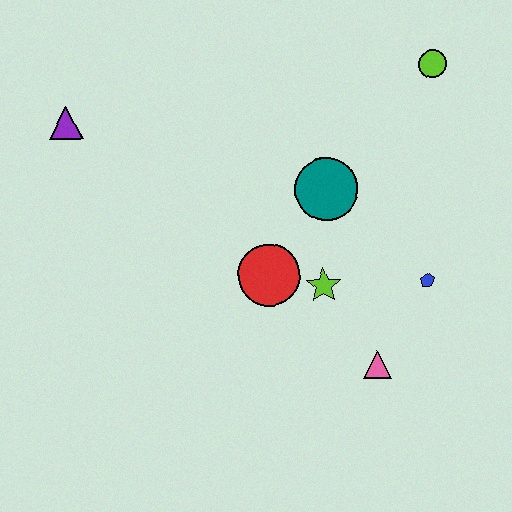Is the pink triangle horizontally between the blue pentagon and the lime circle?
No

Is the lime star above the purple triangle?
No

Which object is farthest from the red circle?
The lime circle is farthest from the red circle.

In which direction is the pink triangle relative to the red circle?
The pink triangle is to the right of the red circle.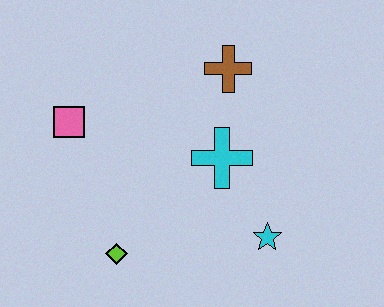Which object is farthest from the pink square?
The cyan star is farthest from the pink square.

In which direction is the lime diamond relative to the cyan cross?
The lime diamond is to the left of the cyan cross.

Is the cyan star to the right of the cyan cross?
Yes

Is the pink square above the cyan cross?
Yes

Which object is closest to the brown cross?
The cyan cross is closest to the brown cross.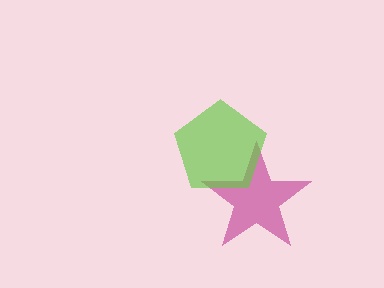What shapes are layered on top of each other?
The layered shapes are: a magenta star, a lime pentagon.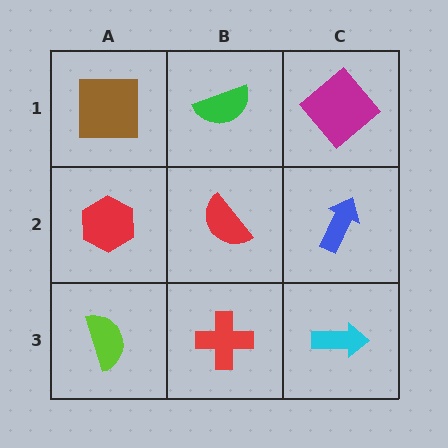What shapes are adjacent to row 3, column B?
A red semicircle (row 2, column B), a lime semicircle (row 3, column A), a cyan arrow (row 3, column C).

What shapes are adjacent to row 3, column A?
A red hexagon (row 2, column A), a red cross (row 3, column B).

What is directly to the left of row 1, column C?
A green semicircle.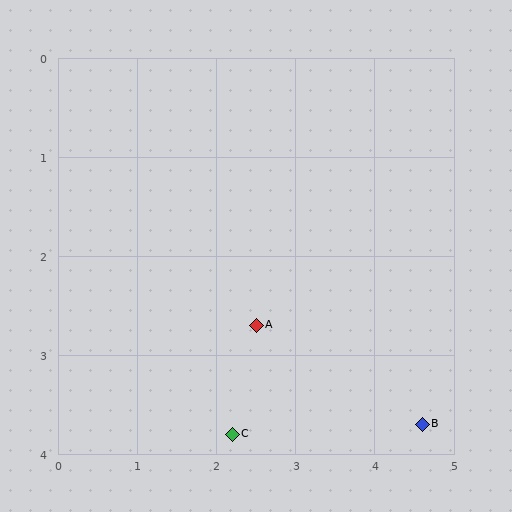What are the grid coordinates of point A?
Point A is at approximately (2.5, 2.7).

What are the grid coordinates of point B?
Point B is at approximately (4.6, 3.7).